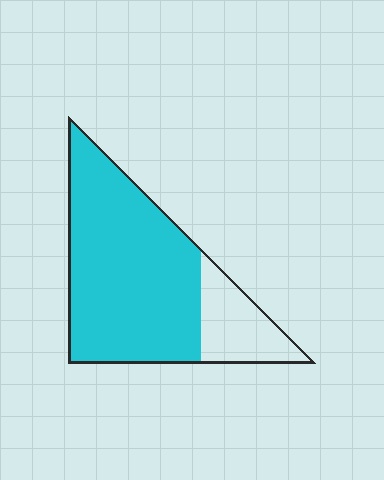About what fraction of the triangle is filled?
About four fifths (4/5).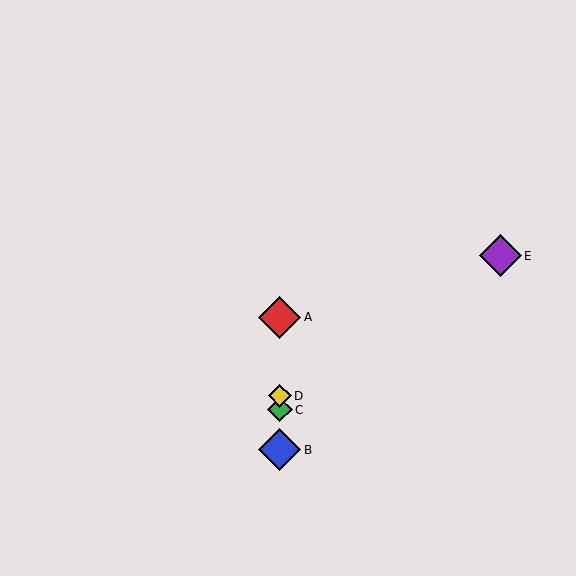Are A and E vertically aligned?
No, A is at x≈280 and E is at x≈500.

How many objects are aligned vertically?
4 objects (A, B, C, D) are aligned vertically.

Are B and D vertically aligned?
Yes, both are at x≈280.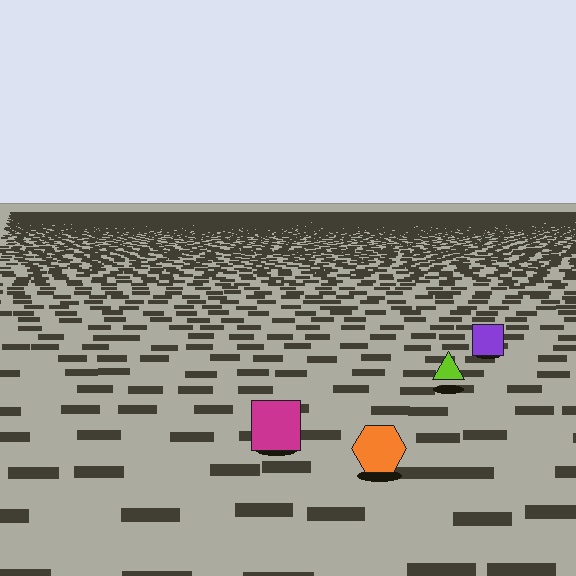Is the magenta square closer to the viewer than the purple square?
Yes. The magenta square is closer — you can tell from the texture gradient: the ground texture is coarser near it.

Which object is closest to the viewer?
The orange hexagon is closest. The texture marks near it are larger and more spread out.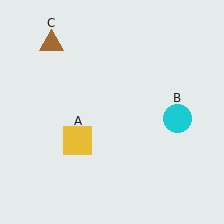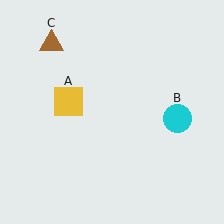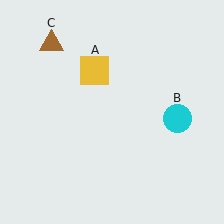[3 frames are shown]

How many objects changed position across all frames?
1 object changed position: yellow square (object A).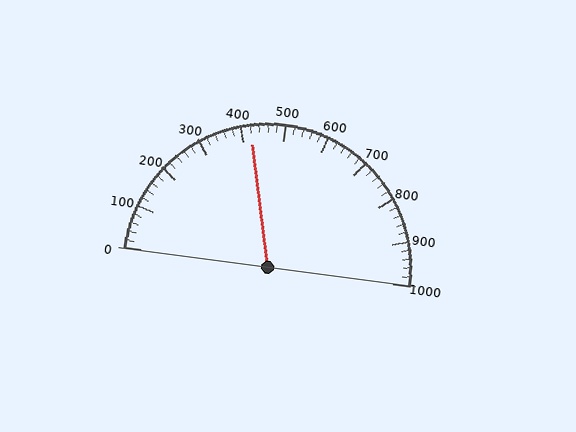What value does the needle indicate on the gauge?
The needle indicates approximately 420.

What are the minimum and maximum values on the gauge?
The gauge ranges from 0 to 1000.